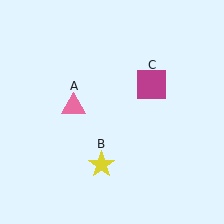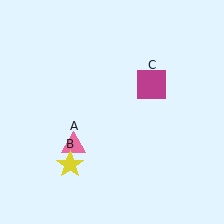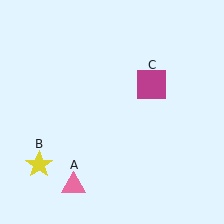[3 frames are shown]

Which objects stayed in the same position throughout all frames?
Magenta square (object C) remained stationary.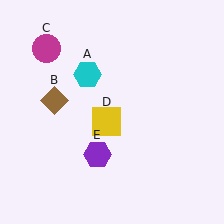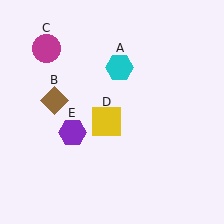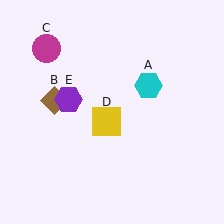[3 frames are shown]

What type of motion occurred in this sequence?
The cyan hexagon (object A), purple hexagon (object E) rotated clockwise around the center of the scene.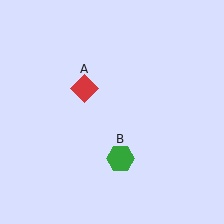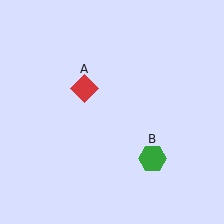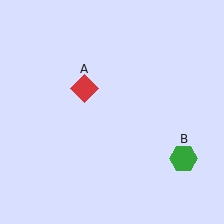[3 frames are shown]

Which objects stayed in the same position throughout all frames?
Red diamond (object A) remained stationary.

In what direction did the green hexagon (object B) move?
The green hexagon (object B) moved right.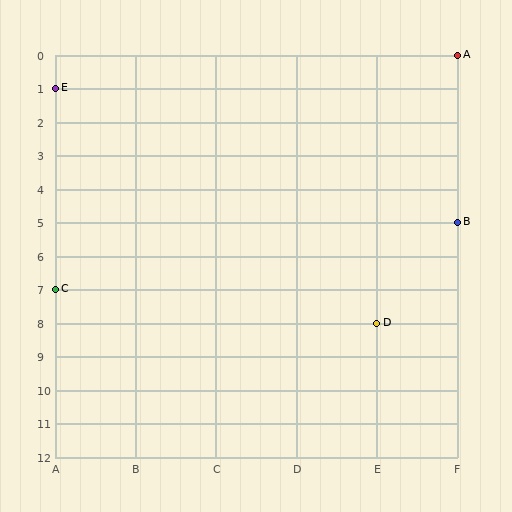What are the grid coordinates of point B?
Point B is at grid coordinates (F, 5).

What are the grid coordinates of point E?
Point E is at grid coordinates (A, 1).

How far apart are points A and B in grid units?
Points A and B are 5 rows apart.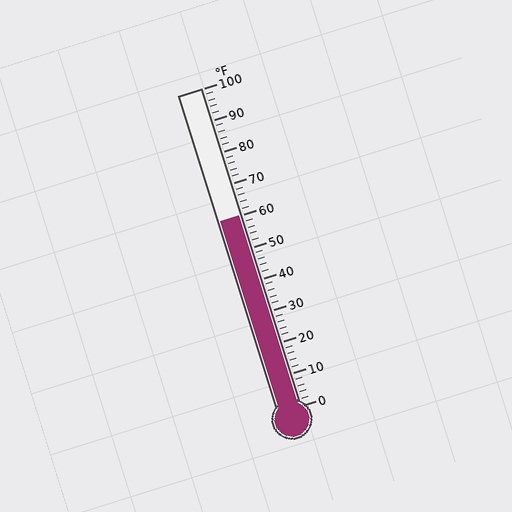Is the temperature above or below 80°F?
The temperature is below 80°F.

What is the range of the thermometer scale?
The thermometer scale ranges from 0°F to 100°F.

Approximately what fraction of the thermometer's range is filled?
The thermometer is filled to approximately 60% of its range.